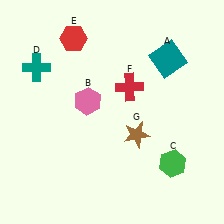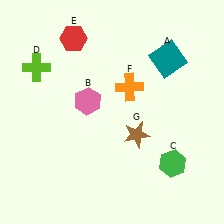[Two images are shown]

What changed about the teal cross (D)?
In Image 1, D is teal. In Image 2, it changed to lime.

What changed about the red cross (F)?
In Image 1, F is red. In Image 2, it changed to orange.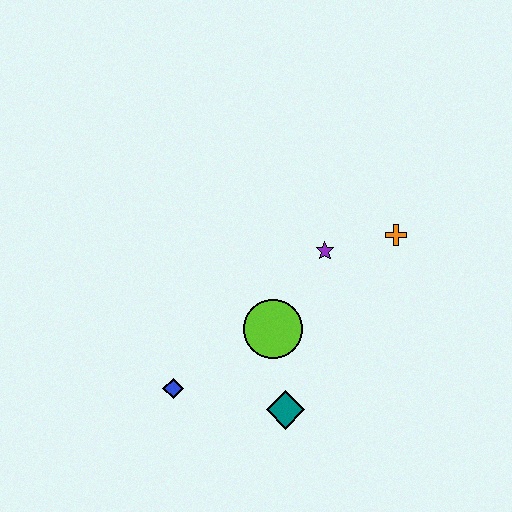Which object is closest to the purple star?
The orange cross is closest to the purple star.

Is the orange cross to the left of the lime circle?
No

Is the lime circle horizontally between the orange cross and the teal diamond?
No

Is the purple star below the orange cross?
Yes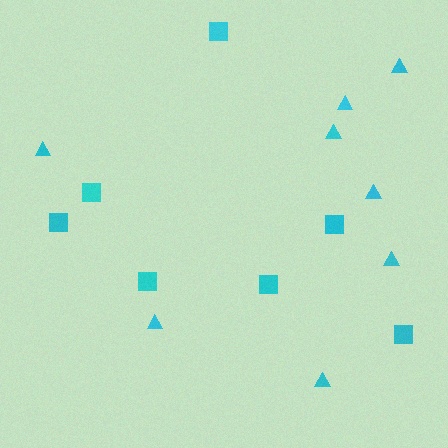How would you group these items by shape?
There are 2 groups: one group of squares (7) and one group of triangles (8).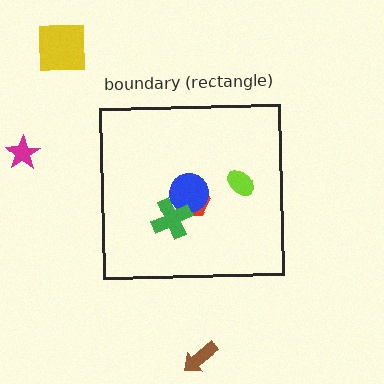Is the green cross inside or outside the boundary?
Inside.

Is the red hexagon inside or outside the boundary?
Inside.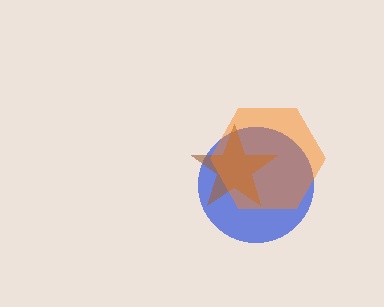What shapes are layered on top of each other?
The layered shapes are: a blue circle, a brown star, an orange hexagon.